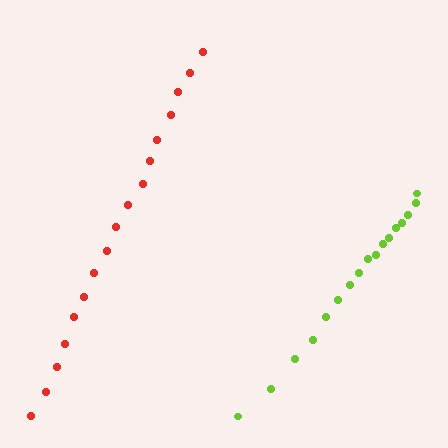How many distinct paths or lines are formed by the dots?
There are 2 distinct paths.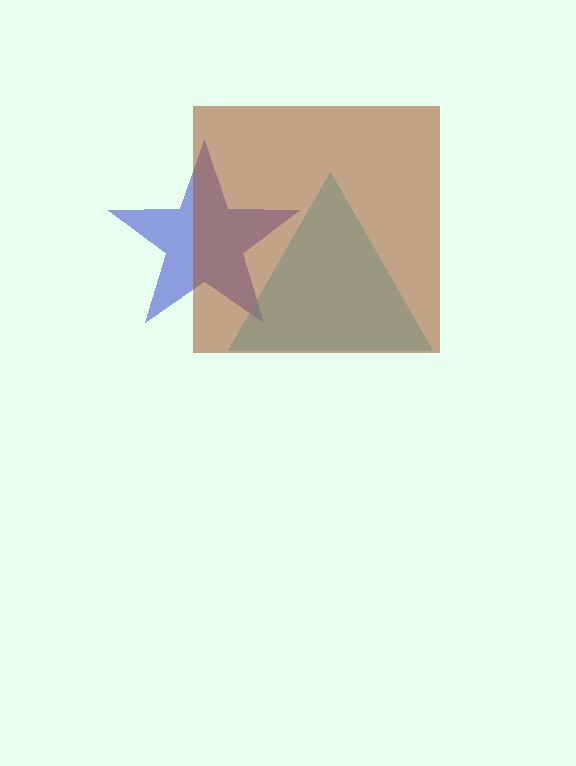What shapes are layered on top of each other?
The layered shapes are: a blue star, a cyan triangle, a brown square.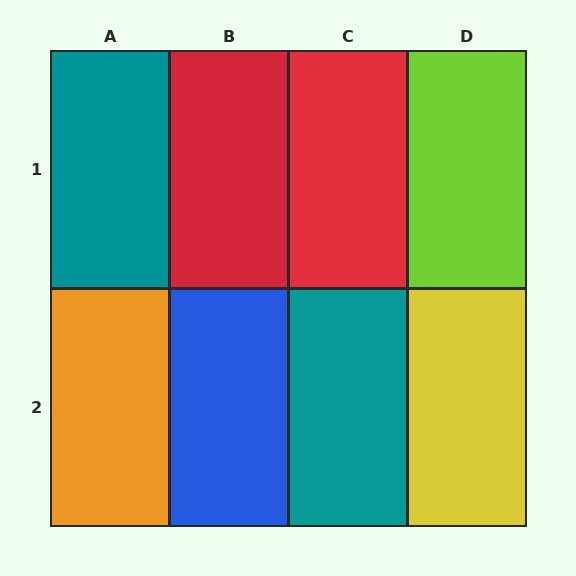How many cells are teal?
2 cells are teal.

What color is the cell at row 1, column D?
Lime.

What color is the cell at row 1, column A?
Teal.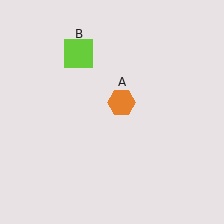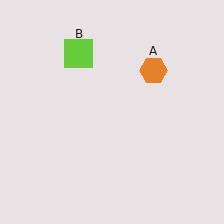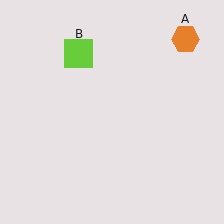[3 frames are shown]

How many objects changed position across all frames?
1 object changed position: orange hexagon (object A).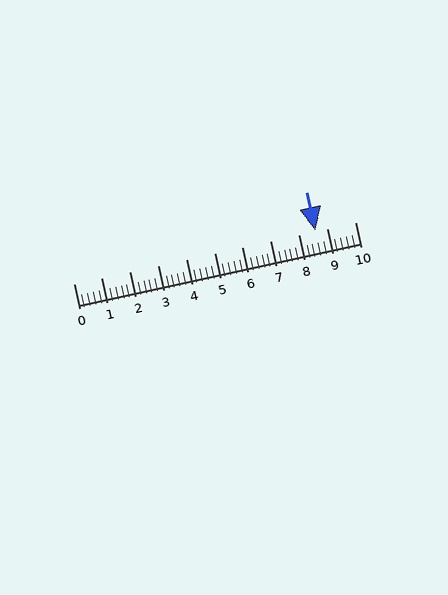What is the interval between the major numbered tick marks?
The major tick marks are spaced 1 units apart.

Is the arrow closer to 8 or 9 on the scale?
The arrow is closer to 9.